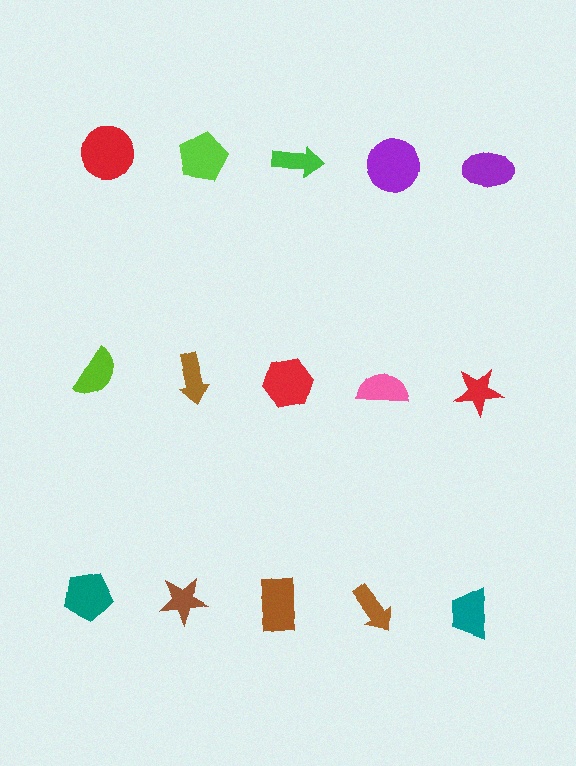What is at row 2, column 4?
A pink semicircle.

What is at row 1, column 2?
A lime pentagon.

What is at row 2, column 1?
A lime semicircle.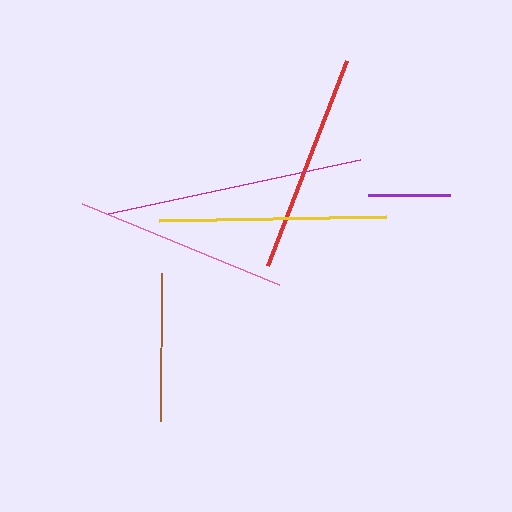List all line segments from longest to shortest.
From longest to shortest: magenta, yellow, red, pink, brown, purple.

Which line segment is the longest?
The magenta line is the longest at approximately 258 pixels.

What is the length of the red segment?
The red segment is approximately 220 pixels long.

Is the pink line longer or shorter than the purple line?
The pink line is longer than the purple line.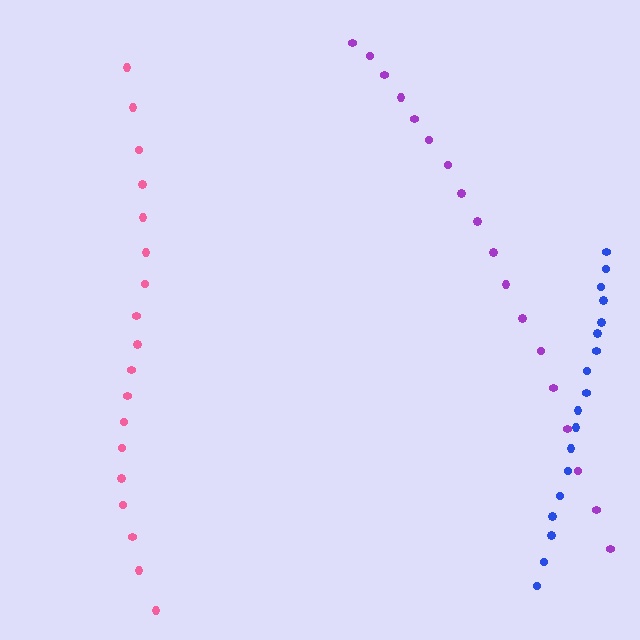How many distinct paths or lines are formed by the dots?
There are 3 distinct paths.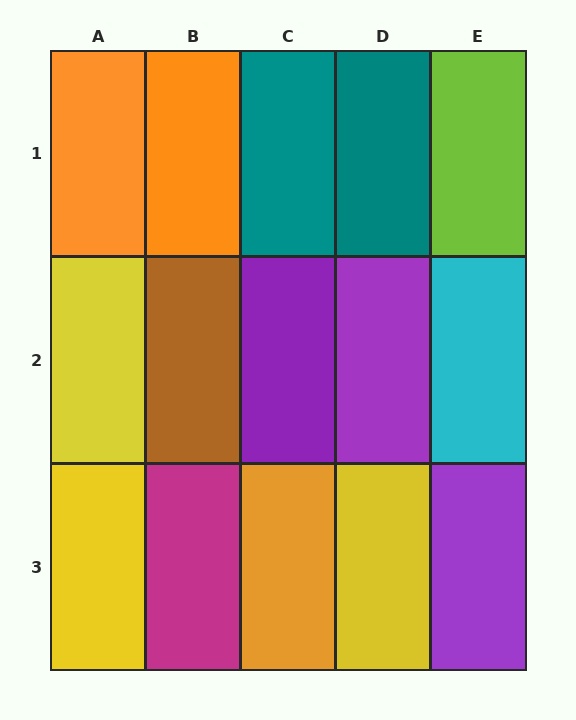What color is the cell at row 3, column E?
Purple.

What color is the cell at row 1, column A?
Orange.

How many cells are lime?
1 cell is lime.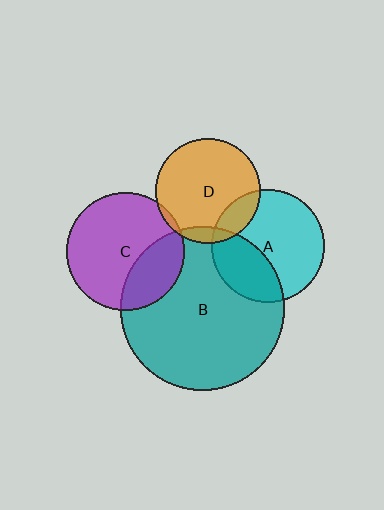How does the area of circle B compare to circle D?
Approximately 2.4 times.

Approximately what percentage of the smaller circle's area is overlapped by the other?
Approximately 15%.